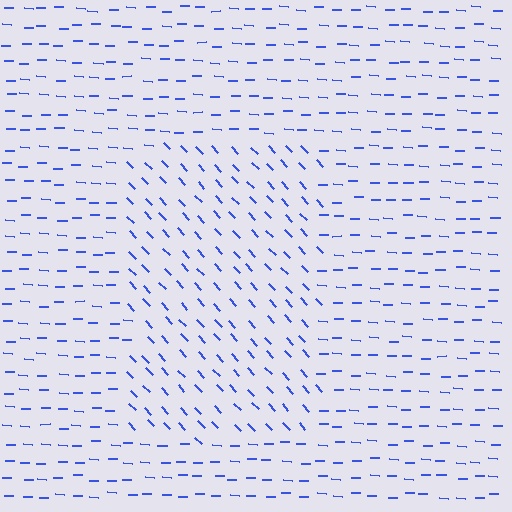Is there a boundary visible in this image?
Yes, there is a texture boundary formed by a change in line orientation.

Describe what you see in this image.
The image is filled with small blue line segments. A rectangle region in the image has lines oriented differently from the surrounding lines, creating a visible texture boundary.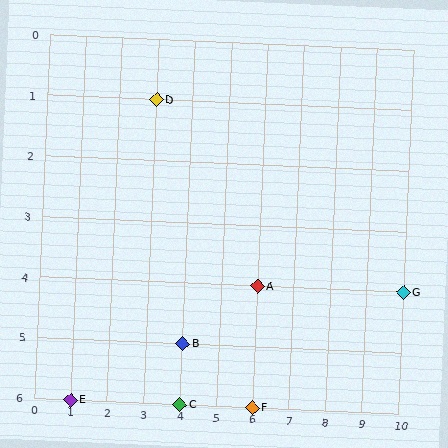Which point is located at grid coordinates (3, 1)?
Point D is at (3, 1).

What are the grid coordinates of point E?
Point E is at grid coordinates (1, 6).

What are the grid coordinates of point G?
Point G is at grid coordinates (10, 4).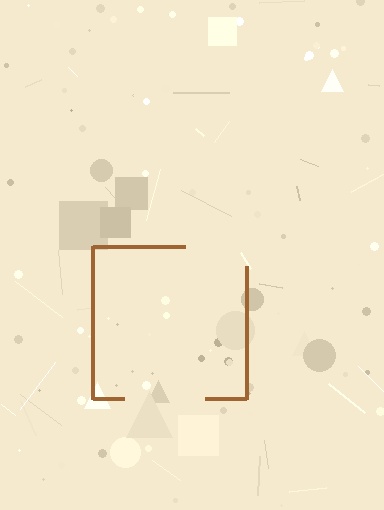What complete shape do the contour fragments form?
The contour fragments form a square.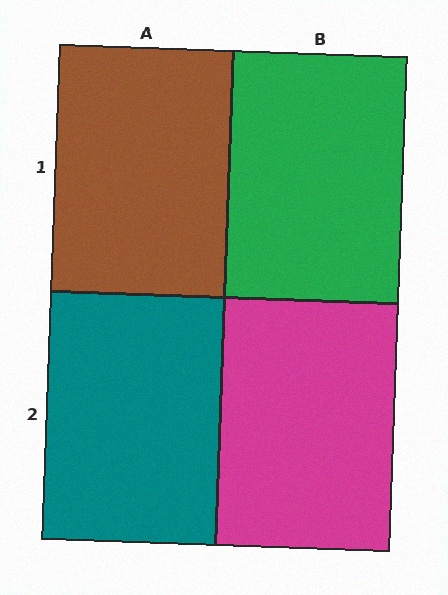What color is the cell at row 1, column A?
Brown.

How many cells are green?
1 cell is green.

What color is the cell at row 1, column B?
Green.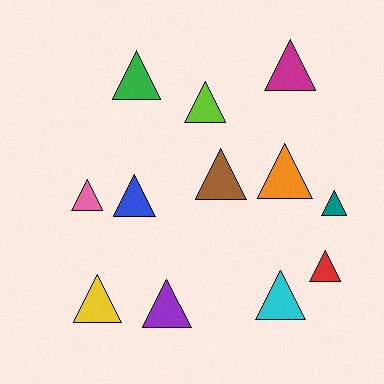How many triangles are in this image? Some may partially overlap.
There are 12 triangles.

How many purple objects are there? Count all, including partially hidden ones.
There is 1 purple object.